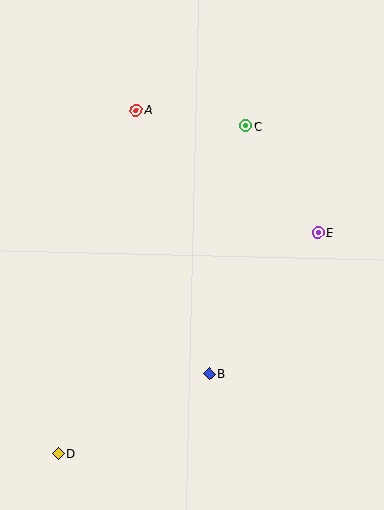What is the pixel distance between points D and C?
The distance between D and C is 377 pixels.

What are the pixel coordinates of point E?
Point E is at (318, 233).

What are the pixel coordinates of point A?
Point A is at (136, 110).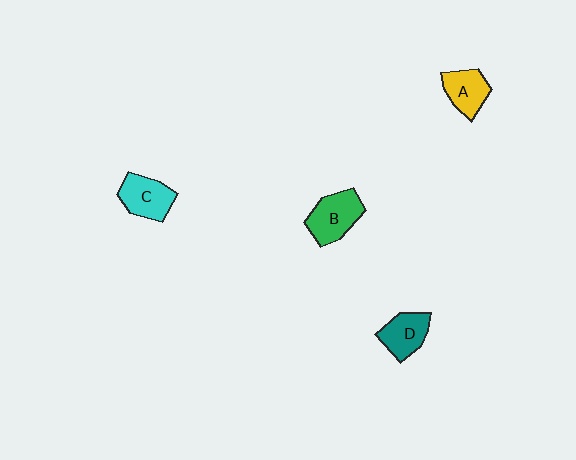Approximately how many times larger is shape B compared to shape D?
Approximately 1.2 times.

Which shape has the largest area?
Shape B (green).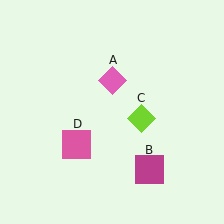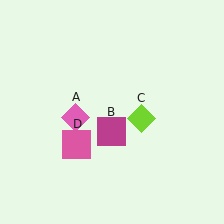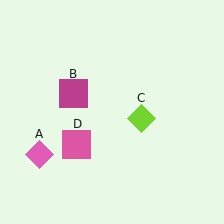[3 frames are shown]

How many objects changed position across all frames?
2 objects changed position: pink diamond (object A), magenta square (object B).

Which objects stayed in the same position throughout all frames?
Lime diamond (object C) and pink square (object D) remained stationary.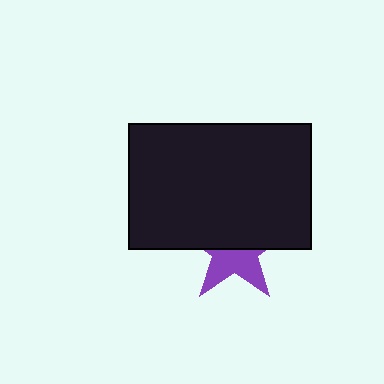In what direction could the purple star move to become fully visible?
The purple star could move down. That would shift it out from behind the black rectangle entirely.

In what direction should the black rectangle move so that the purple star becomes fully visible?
The black rectangle should move up. That is the shortest direction to clear the overlap and leave the purple star fully visible.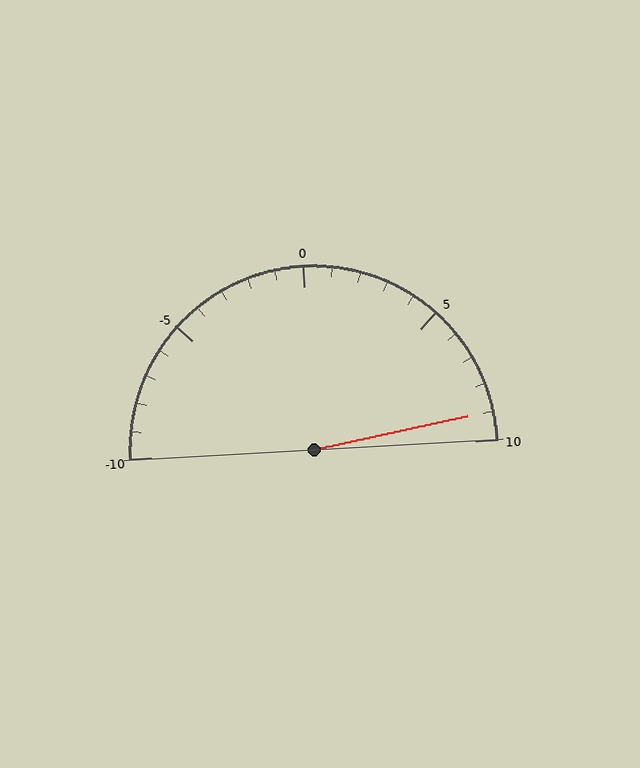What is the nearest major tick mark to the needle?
The nearest major tick mark is 10.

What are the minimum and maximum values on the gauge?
The gauge ranges from -10 to 10.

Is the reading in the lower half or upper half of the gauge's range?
The reading is in the upper half of the range (-10 to 10).